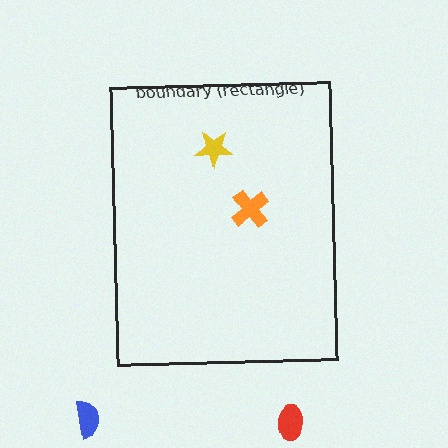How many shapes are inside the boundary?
2 inside, 2 outside.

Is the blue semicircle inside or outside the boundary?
Outside.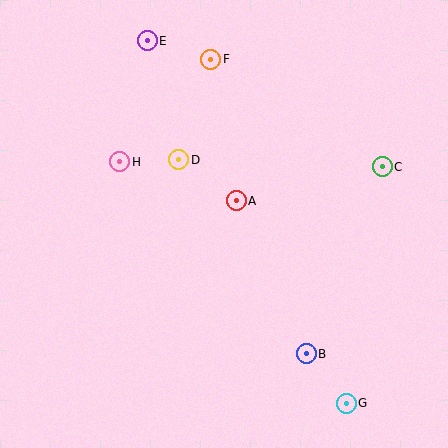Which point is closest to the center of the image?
Point A at (236, 201) is closest to the center.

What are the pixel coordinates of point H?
Point H is at (120, 162).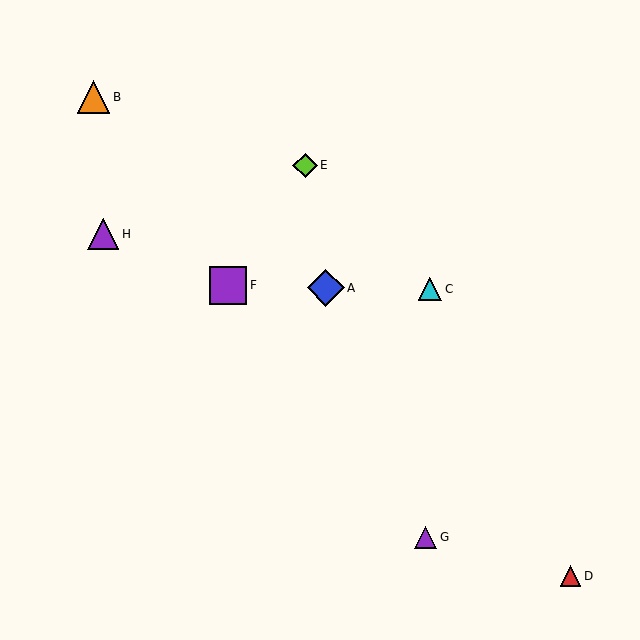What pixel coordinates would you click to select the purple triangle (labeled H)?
Click at (103, 234) to select the purple triangle H.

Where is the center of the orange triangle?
The center of the orange triangle is at (94, 97).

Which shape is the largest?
The purple square (labeled F) is the largest.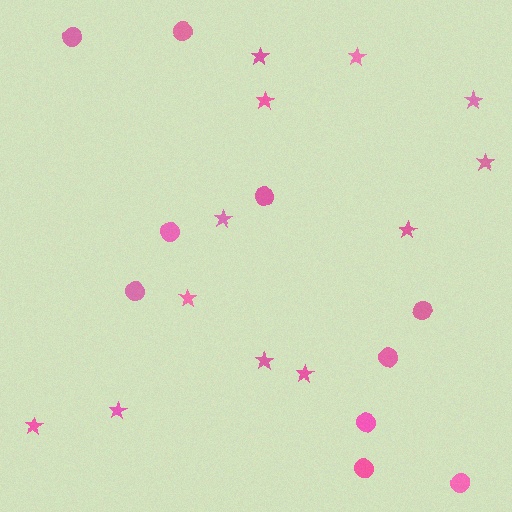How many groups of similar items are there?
There are 2 groups: one group of circles (10) and one group of stars (12).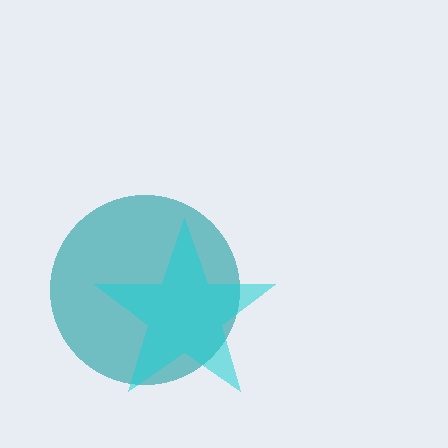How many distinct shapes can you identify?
There are 2 distinct shapes: a teal circle, a cyan star.